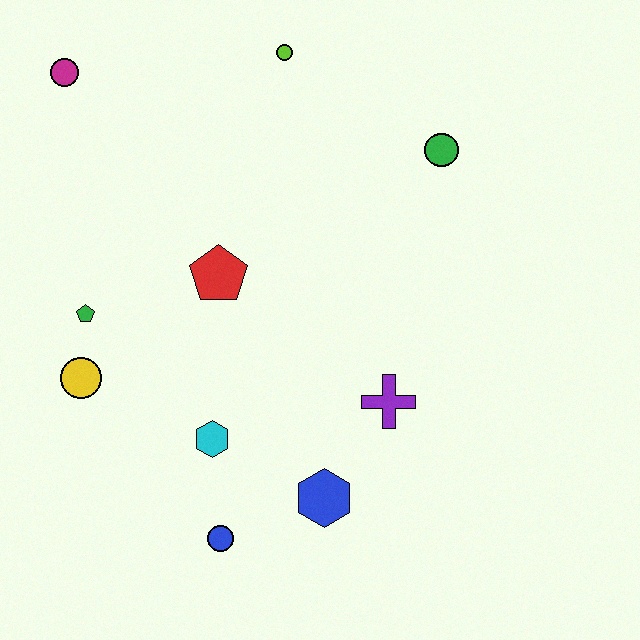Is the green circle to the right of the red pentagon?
Yes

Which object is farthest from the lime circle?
The blue circle is farthest from the lime circle.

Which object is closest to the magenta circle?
The lime circle is closest to the magenta circle.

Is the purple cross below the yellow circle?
Yes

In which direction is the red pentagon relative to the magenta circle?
The red pentagon is below the magenta circle.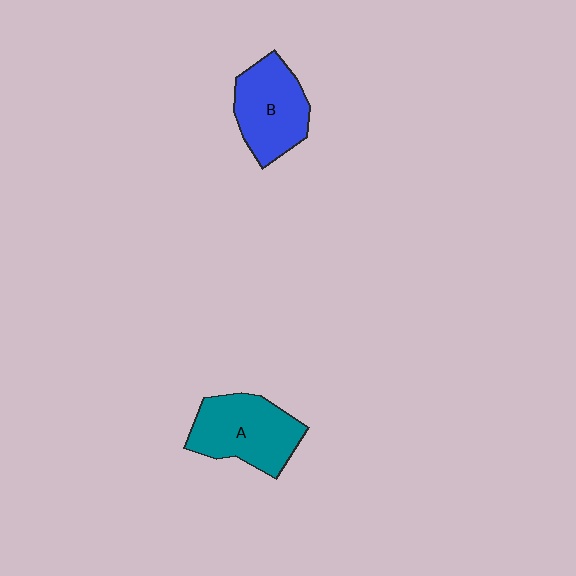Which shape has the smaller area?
Shape B (blue).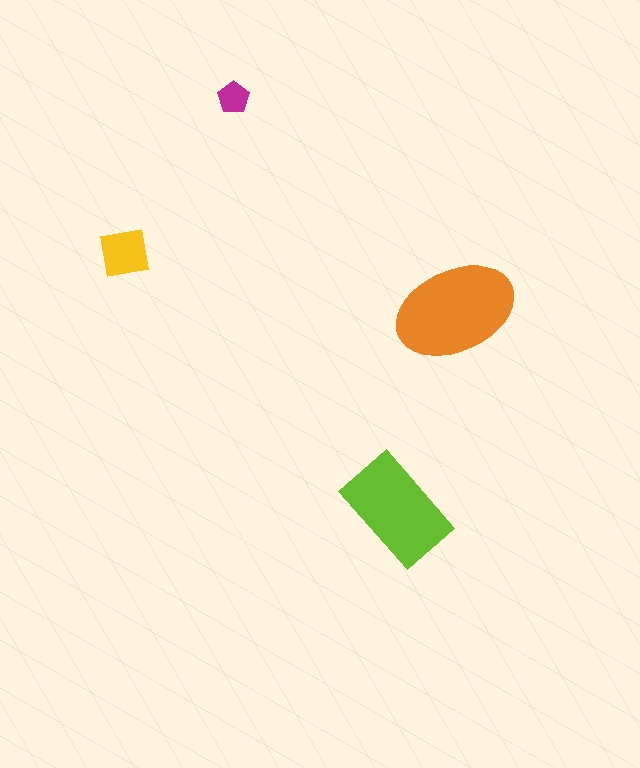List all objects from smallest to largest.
The magenta pentagon, the yellow square, the lime rectangle, the orange ellipse.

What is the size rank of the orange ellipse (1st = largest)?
1st.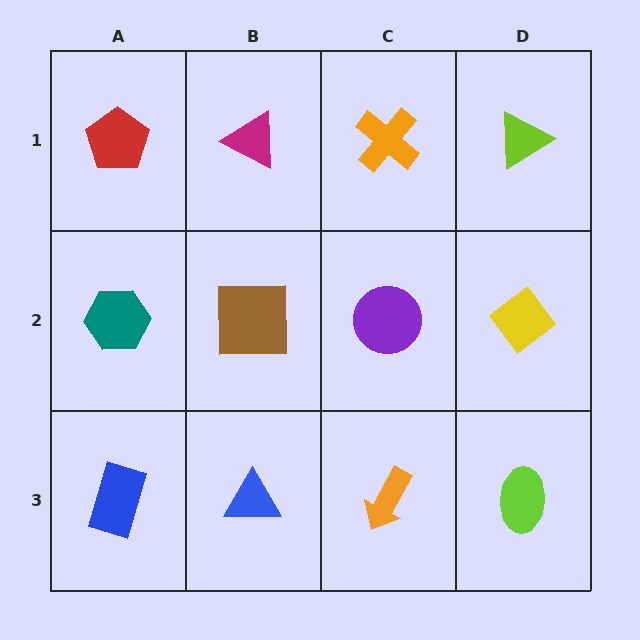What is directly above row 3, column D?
A yellow diamond.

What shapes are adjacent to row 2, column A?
A red pentagon (row 1, column A), a blue rectangle (row 3, column A), a brown square (row 2, column B).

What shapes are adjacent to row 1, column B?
A brown square (row 2, column B), a red pentagon (row 1, column A), an orange cross (row 1, column C).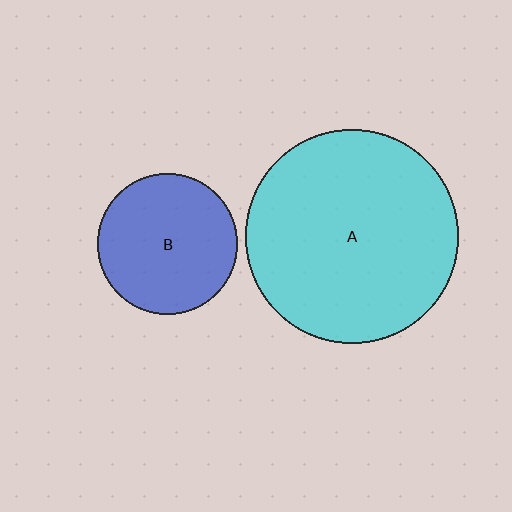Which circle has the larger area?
Circle A (cyan).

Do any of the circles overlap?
No, none of the circles overlap.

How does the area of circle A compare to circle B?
Approximately 2.3 times.